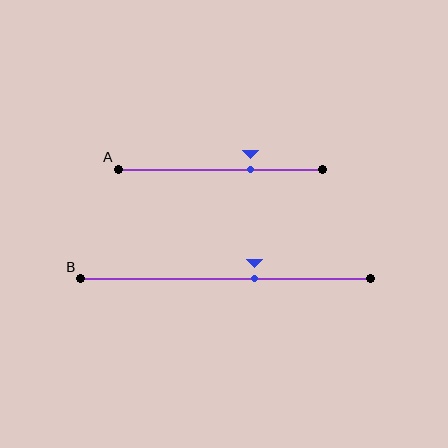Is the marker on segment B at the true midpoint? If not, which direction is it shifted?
No, the marker on segment B is shifted to the right by about 10% of the segment length.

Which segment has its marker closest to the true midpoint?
Segment B has its marker closest to the true midpoint.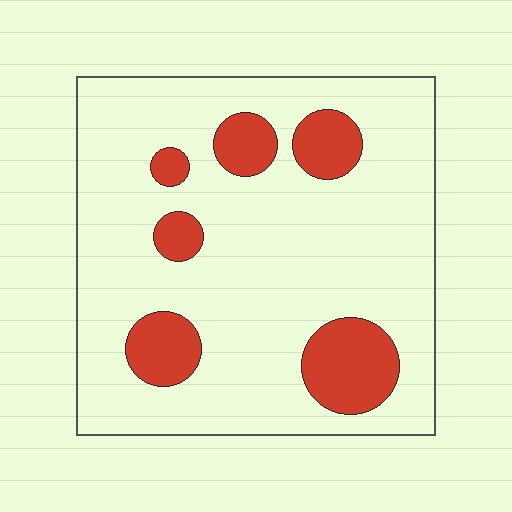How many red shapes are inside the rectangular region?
6.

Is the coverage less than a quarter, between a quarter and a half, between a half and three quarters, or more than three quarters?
Less than a quarter.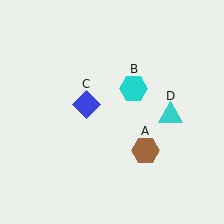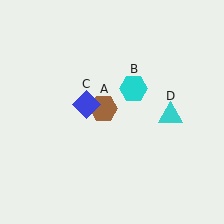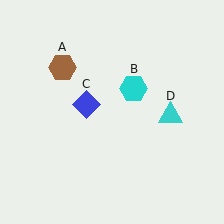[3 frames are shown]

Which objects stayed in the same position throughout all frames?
Cyan hexagon (object B) and blue diamond (object C) and cyan triangle (object D) remained stationary.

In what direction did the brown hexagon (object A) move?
The brown hexagon (object A) moved up and to the left.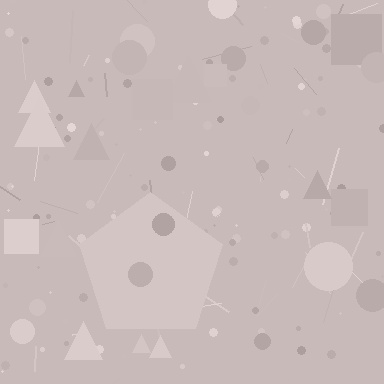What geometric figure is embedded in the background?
A pentagon is embedded in the background.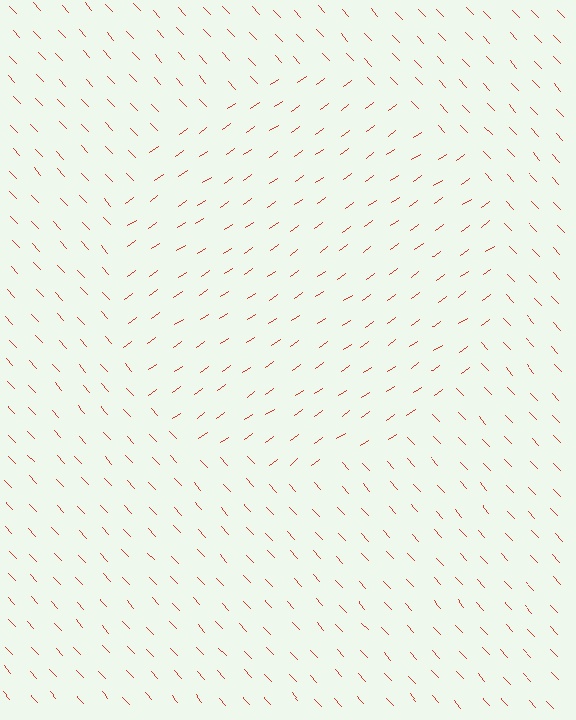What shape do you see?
I see a circle.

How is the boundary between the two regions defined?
The boundary is defined purely by a change in line orientation (approximately 82 degrees difference). All lines are the same color and thickness.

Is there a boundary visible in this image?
Yes, there is a texture boundary formed by a change in line orientation.